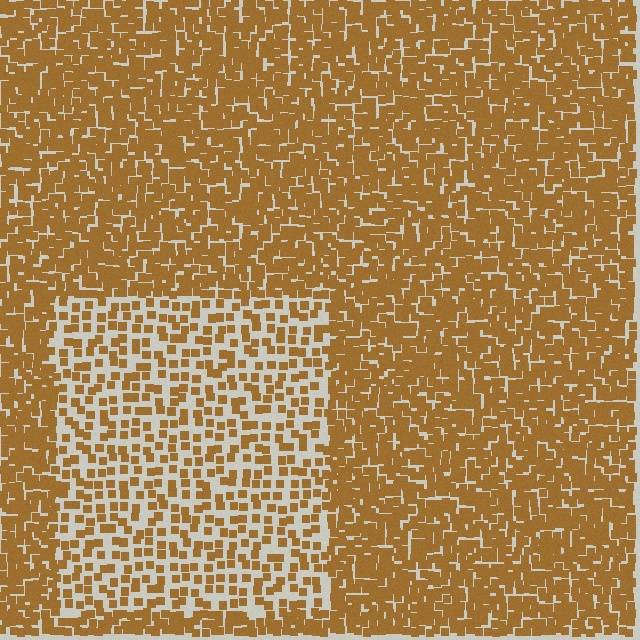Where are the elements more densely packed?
The elements are more densely packed outside the rectangle boundary.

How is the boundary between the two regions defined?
The boundary is defined by a change in element density (approximately 2.2x ratio). All elements are the same color, size, and shape.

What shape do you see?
I see a rectangle.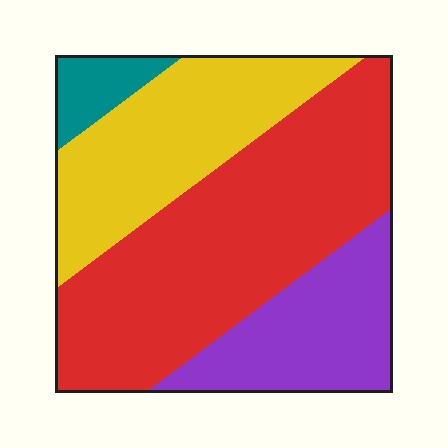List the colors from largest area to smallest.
From largest to smallest: red, yellow, purple, teal.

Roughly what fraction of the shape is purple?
Purple covers roughly 20% of the shape.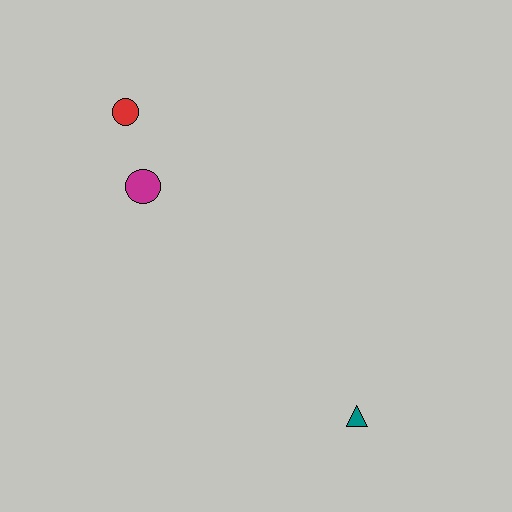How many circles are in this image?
There are 2 circles.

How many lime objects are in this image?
There are no lime objects.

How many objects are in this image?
There are 3 objects.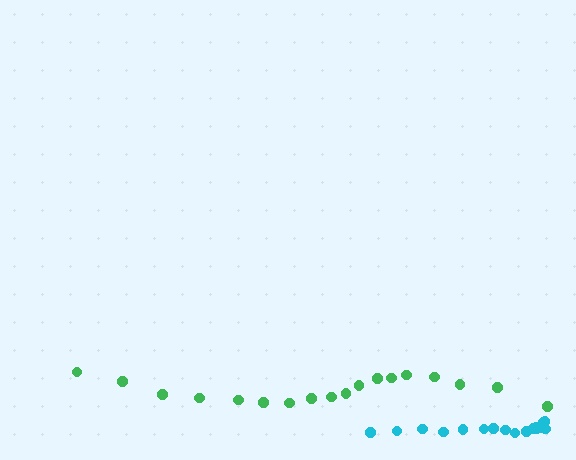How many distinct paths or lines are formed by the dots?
There are 2 distinct paths.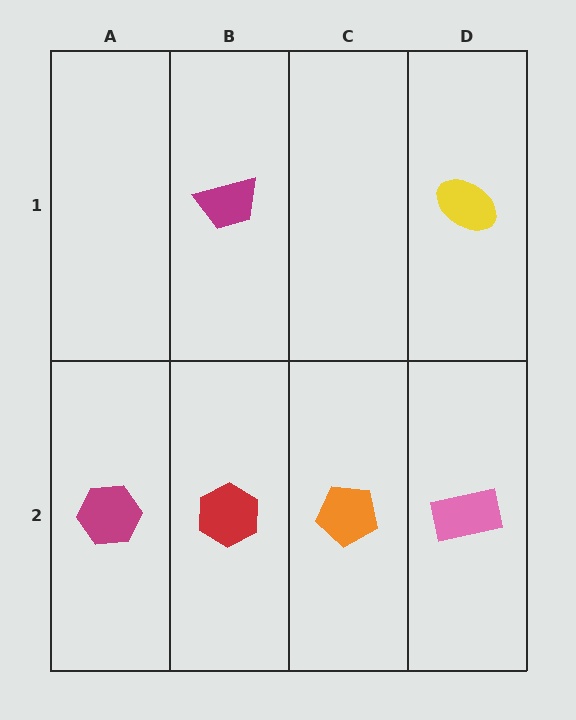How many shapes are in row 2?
4 shapes.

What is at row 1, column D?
A yellow ellipse.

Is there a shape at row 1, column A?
No, that cell is empty.